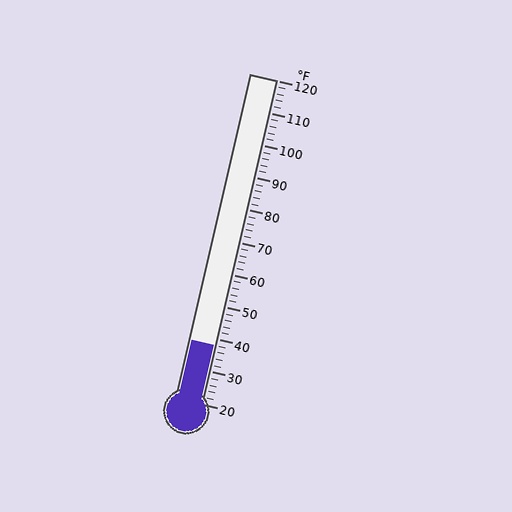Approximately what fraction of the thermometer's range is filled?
The thermometer is filled to approximately 20% of its range.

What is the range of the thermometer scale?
The thermometer scale ranges from 20°F to 120°F.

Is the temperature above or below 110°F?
The temperature is below 110°F.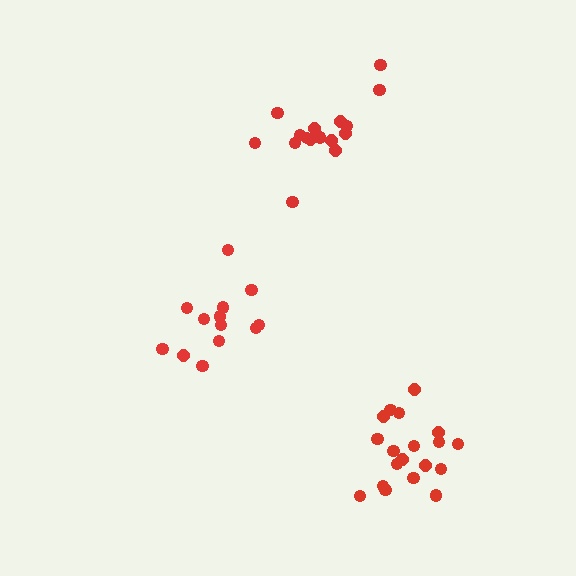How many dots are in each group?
Group 1: 19 dots, Group 2: 13 dots, Group 3: 16 dots (48 total).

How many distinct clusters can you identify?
There are 3 distinct clusters.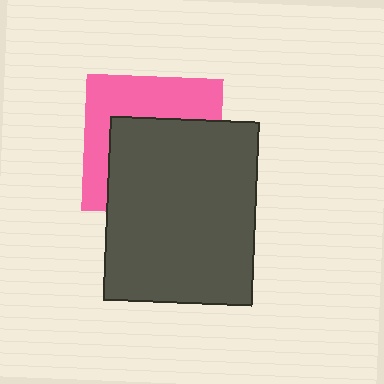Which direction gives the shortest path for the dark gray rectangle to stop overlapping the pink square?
Moving down gives the shortest separation.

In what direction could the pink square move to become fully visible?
The pink square could move up. That would shift it out from behind the dark gray rectangle entirely.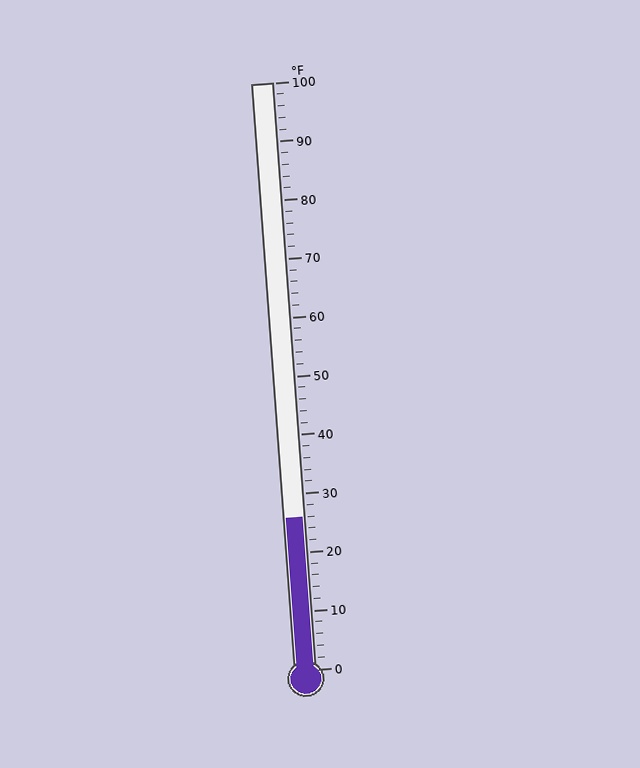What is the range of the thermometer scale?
The thermometer scale ranges from 0°F to 100°F.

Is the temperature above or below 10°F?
The temperature is above 10°F.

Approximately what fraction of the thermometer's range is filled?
The thermometer is filled to approximately 25% of its range.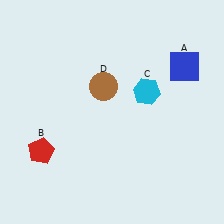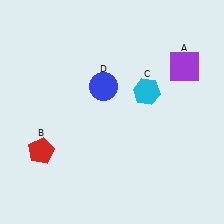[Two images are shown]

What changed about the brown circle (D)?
In Image 1, D is brown. In Image 2, it changed to blue.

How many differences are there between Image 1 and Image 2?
There are 2 differences between the two images.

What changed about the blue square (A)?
In Image 1, A is blue. In Image 2, it changed to purple.